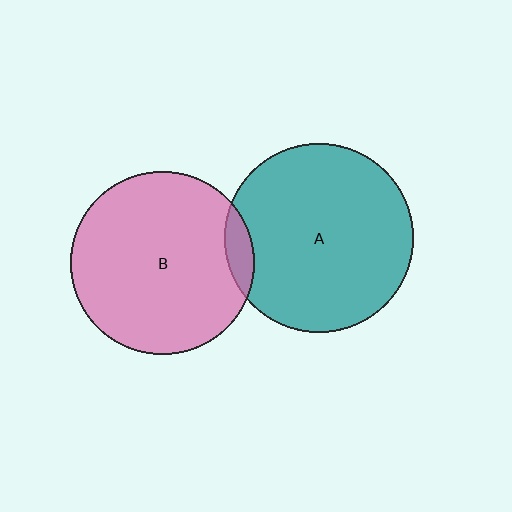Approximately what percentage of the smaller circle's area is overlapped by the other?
Approximately 5%.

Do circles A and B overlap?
Yes.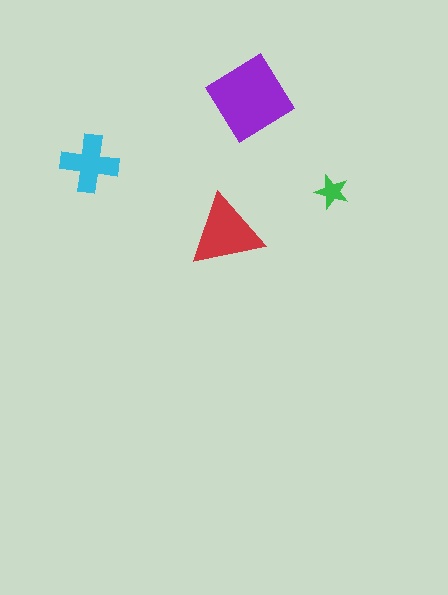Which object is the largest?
The purple diamond.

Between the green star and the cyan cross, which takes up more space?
The cyan cross.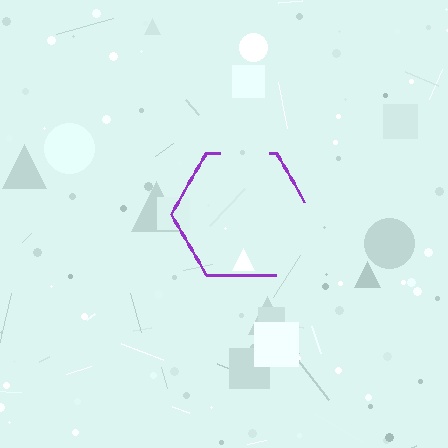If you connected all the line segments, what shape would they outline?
They would outline a hexagon.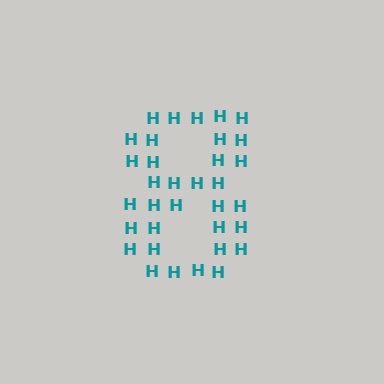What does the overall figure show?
The overall figure shows the digit 8.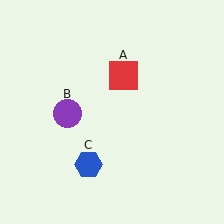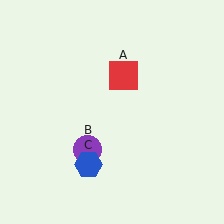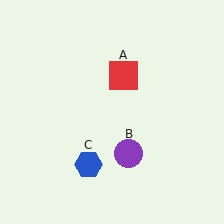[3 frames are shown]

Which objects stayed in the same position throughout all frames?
Red square (object A) and blue hexagon (object C) remained stationary.